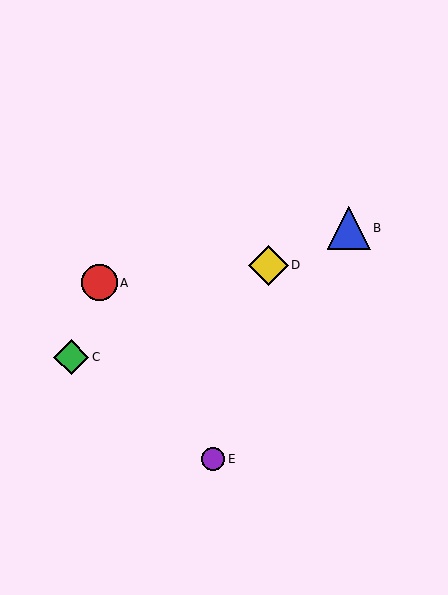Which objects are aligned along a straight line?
Objects B, C, D are aligned along a straight line.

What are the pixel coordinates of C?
Object C is at (71, 357).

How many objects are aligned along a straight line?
3 objects (B, C, D) are aligned along a straight line.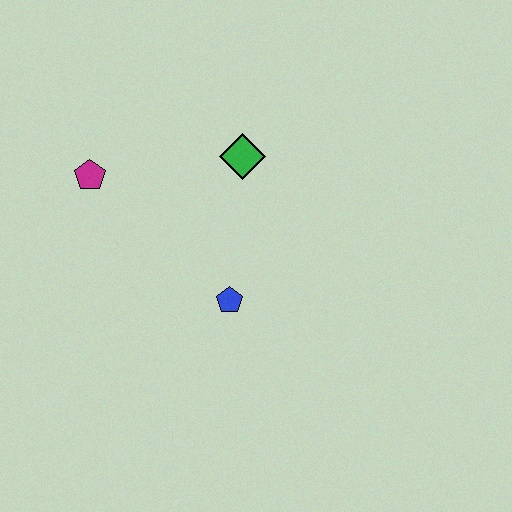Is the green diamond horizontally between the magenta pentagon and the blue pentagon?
No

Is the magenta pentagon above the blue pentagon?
Yes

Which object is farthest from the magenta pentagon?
The blue pentagon is farthest from the magenta pentagon.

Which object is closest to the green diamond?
The blue pentagon is closest to the green diamond.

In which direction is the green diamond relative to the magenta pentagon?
The green diamond is to the right of the magenta pentagon.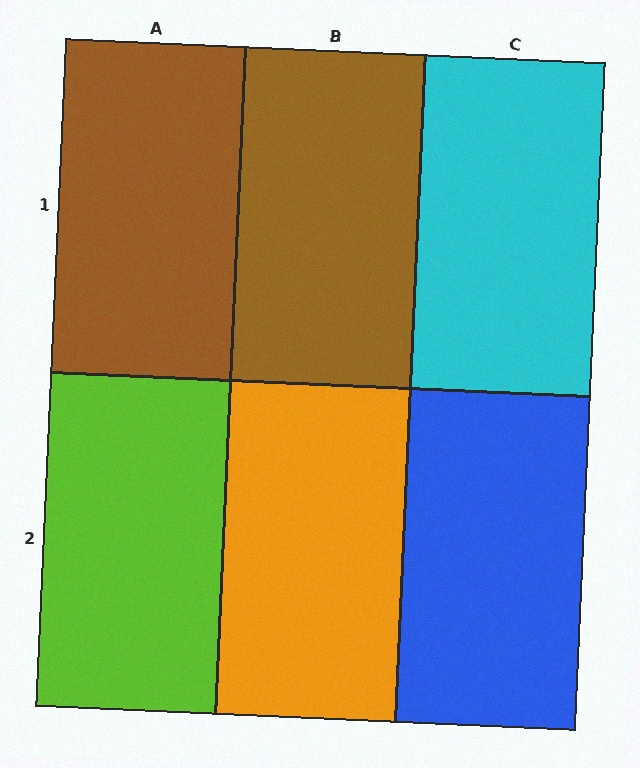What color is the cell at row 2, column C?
Blue.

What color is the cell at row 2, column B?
Orange.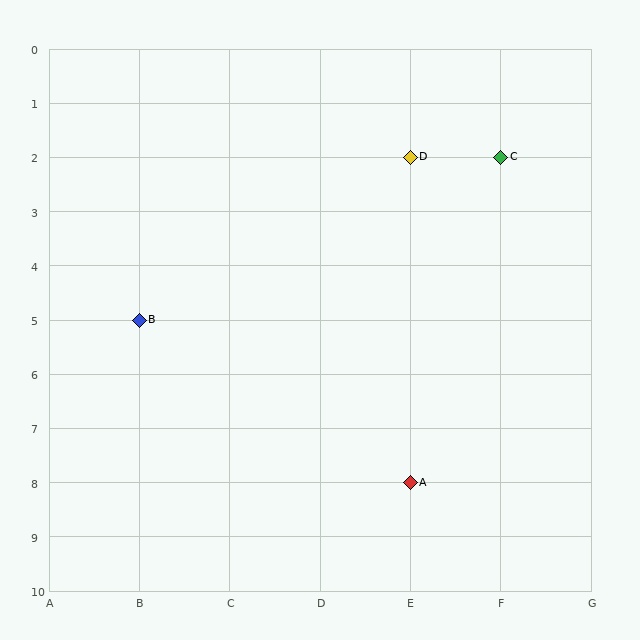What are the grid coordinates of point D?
Point D is at grid coordinates (E, 2).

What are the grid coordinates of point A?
Point A is at grid coordinates (E, 8).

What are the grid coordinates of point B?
Point B is at grid coordinates (B, 5).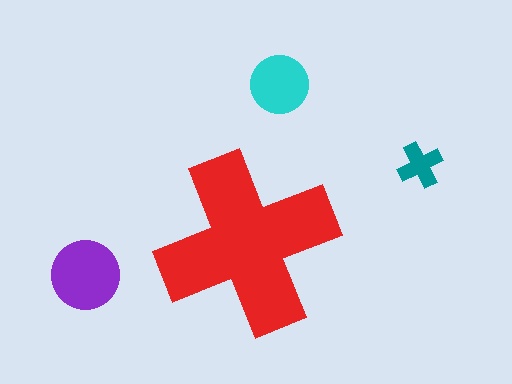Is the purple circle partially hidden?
No, the purple circle is fully visible.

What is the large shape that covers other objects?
A red cross.